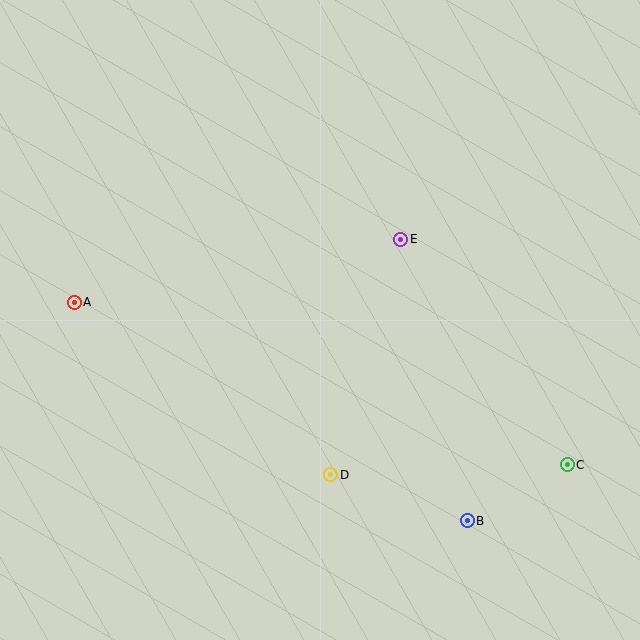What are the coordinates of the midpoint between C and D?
The midpoint between C and D is at (449, 470).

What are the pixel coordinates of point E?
Point E is at (400, 239).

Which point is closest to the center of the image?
Point E at (400, 239) is closest to the center.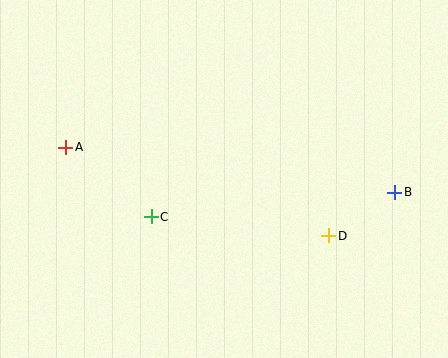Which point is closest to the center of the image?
Point C at (151, 217) is closest to the center.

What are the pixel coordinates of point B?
Point B is at (395, 192).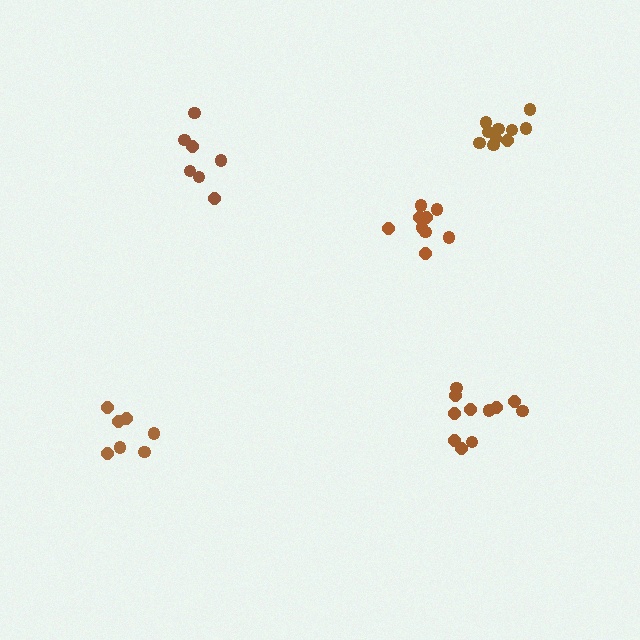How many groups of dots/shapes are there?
There are 5 groups.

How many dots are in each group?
Group 1: 7 dots, Group 2: 9 dots, Group 3: 7 dots, Group 4: 10 dots, Group 5: 11 dots (44 total).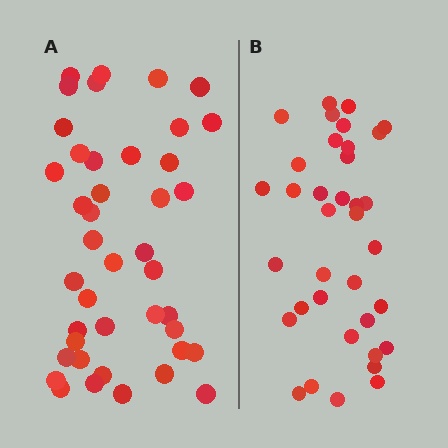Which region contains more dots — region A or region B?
Region A (the left region) has more dots.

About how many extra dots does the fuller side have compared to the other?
Region A has about 6 more dots than region B.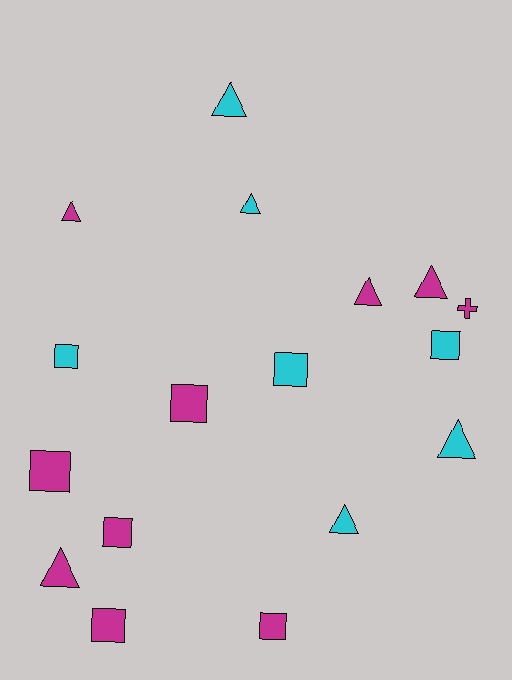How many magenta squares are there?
There are 5 magenta squares.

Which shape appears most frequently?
Square, with 8 objects.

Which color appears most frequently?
Magenta, with 10 objects.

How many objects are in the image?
There are 17 objects.